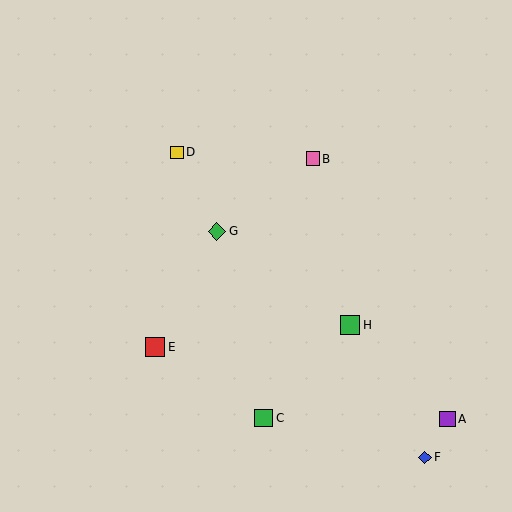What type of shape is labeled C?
Shape C is a green square.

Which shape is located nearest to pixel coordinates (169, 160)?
The yellow square (labeled D) at (177, 152) is nearest to that location.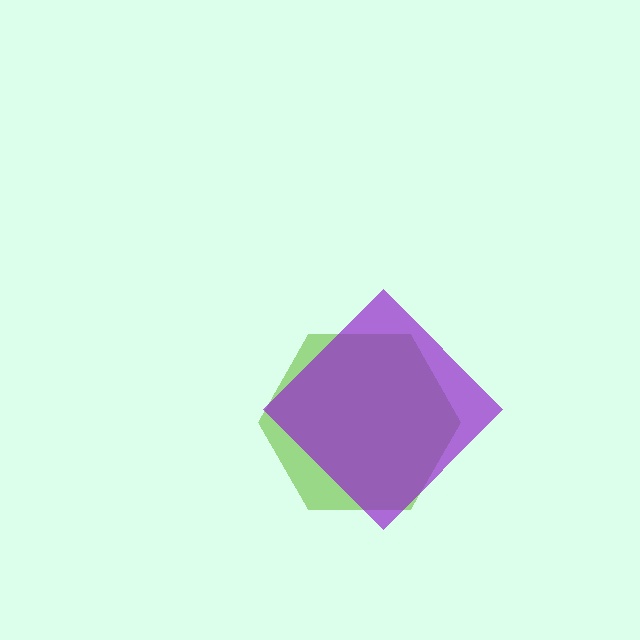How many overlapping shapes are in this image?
There are 2 overlapping shapes in the image.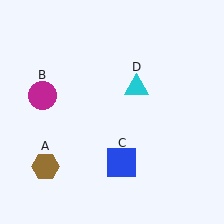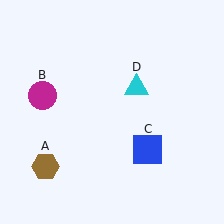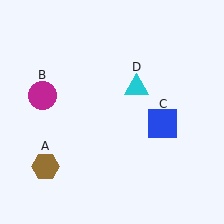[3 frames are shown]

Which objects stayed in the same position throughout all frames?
Brown hexagon (object A) and magenta circle (object B) and cyan triangle (object D) remained stationary.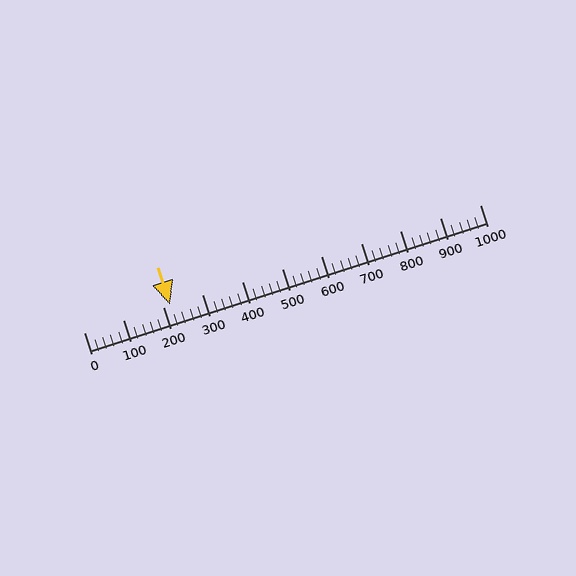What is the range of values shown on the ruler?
The ruler shows values from 0 to 1000.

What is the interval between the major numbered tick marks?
The major tick marks are spaced 100 units apart.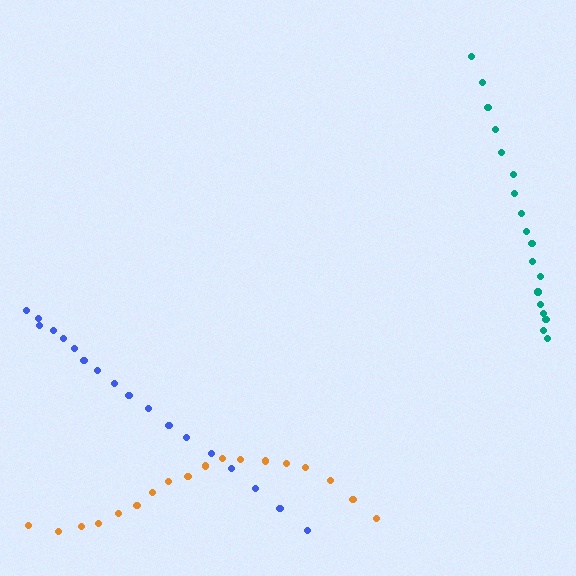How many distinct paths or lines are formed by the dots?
There are 3 distinct paths.